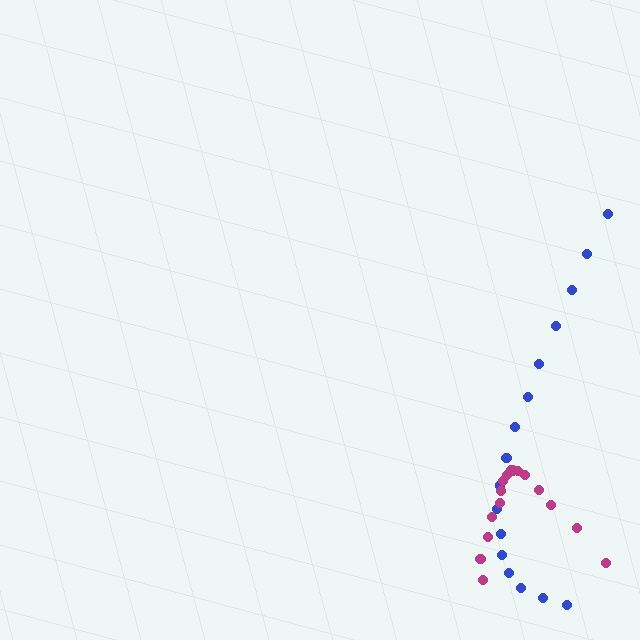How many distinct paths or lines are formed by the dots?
There are 2 distinct paths.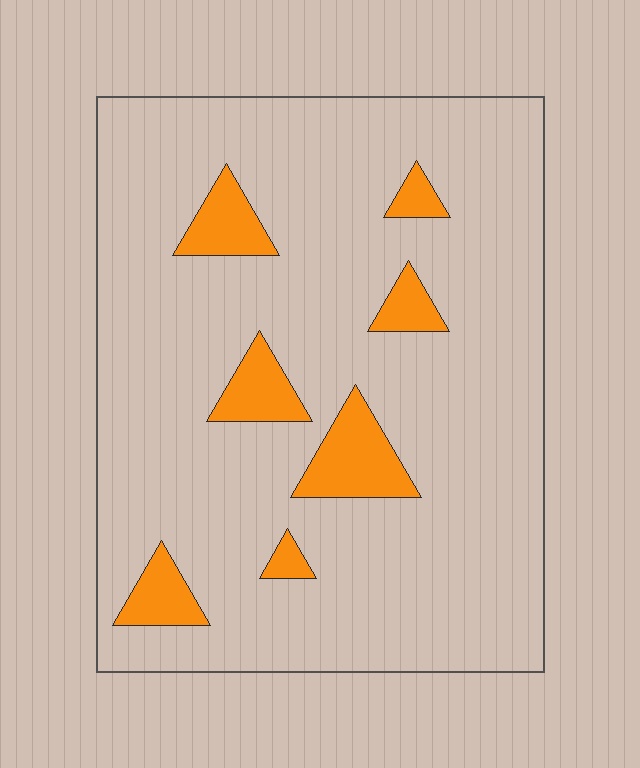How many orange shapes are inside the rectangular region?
7.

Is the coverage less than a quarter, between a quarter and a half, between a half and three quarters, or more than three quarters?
Less than a quarter.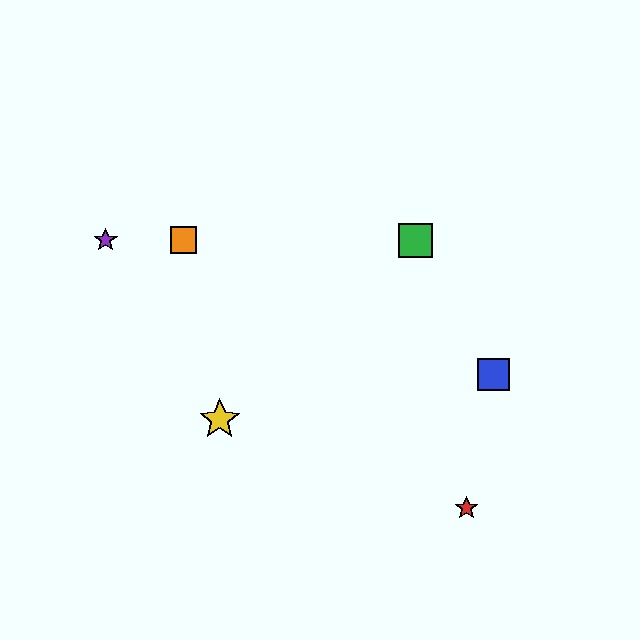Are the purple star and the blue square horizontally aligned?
No, the purple star is at y≈240 and the blue square is at y≈374.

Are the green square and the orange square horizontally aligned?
Yes, both are at y≈240.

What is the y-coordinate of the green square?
The green square is at y≈240.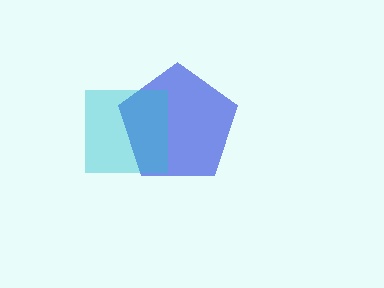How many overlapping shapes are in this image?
There are 2 overlapping shapes in the image.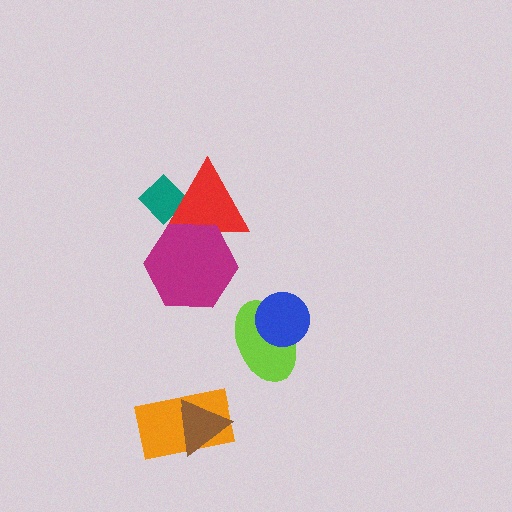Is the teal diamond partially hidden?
Yes, it is partially covered by another shape.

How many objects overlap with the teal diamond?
1 object overlaps with the teal diamond.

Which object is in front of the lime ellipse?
The blue circle is in front of the lime ellipse.